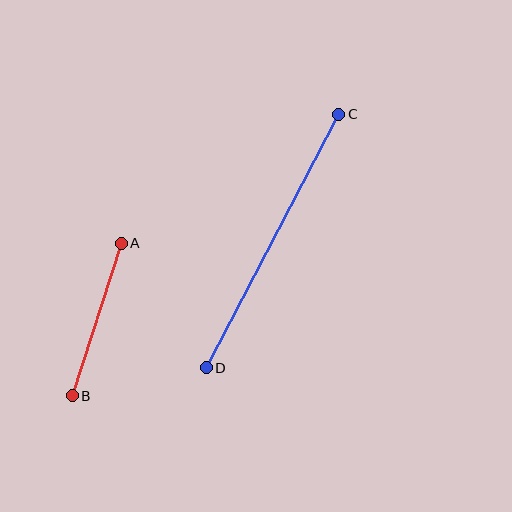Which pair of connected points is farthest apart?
Points C and D are farthest apart.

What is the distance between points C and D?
The distance is approximately 286 pixels.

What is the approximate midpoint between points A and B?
The midpoint is at approximately (97, 320) pixels.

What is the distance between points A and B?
The distance is approximately 160 pixels.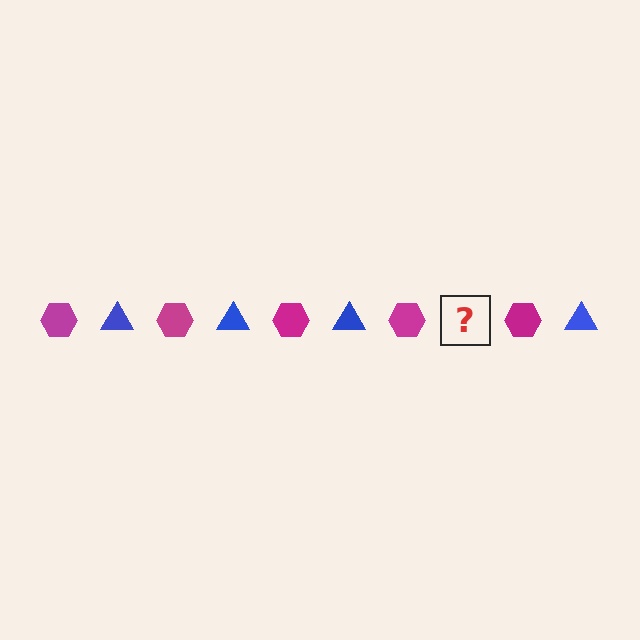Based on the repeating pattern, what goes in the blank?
The blank should be a blue triangle.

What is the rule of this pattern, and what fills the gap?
The rule is that the pattern alternates between magenta hexagon and blue triangle. The gap should be filled with a blue triangle.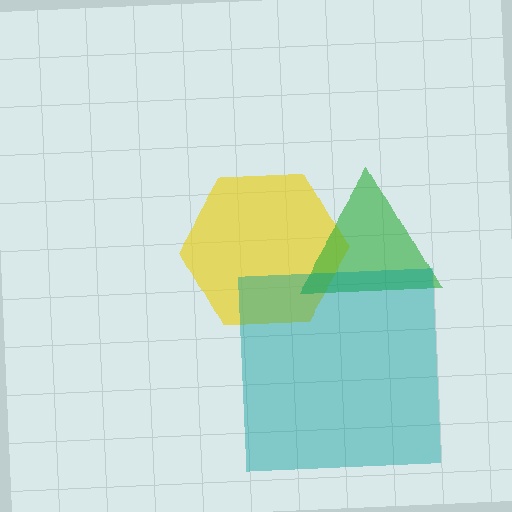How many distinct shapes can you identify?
There are 3 distinct shapes: a yellow hexagon, a green triangle, a teal square.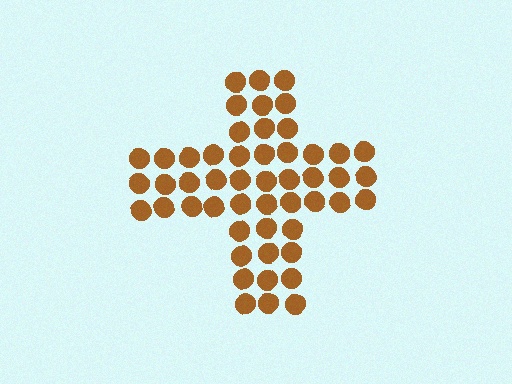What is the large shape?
The large shape is a cross.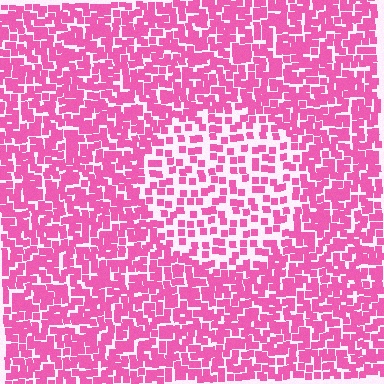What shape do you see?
I see a circle.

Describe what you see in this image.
The image contains small pink elements arranged at two different densities. A circle-shaped region is visible where the elements are less densely packed than the surrounding area.